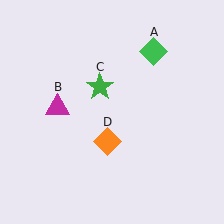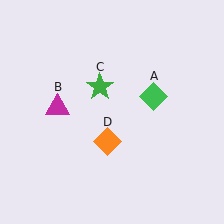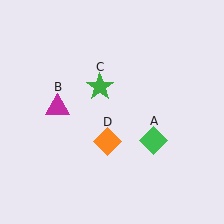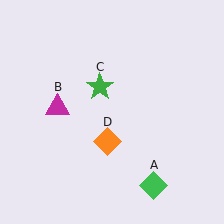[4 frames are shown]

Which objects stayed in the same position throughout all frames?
Magenta triangle (object B) and green star (object C) and orange diamond (object D) remained stationary.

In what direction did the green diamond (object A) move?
The green diamond (object A) moved down.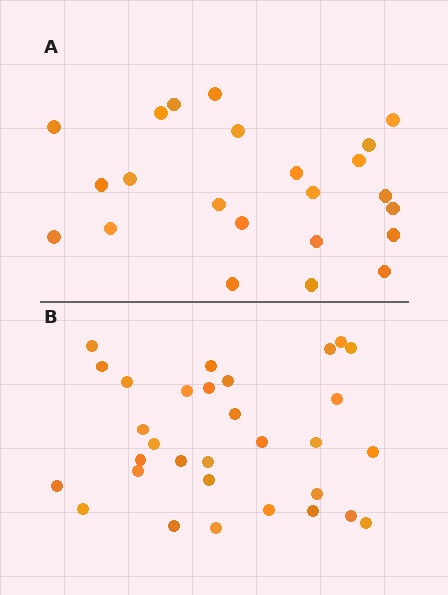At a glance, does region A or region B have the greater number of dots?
Region B (the bottom region) has more dots.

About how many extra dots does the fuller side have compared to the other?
Region B has roughly 8 or so more dots than region A.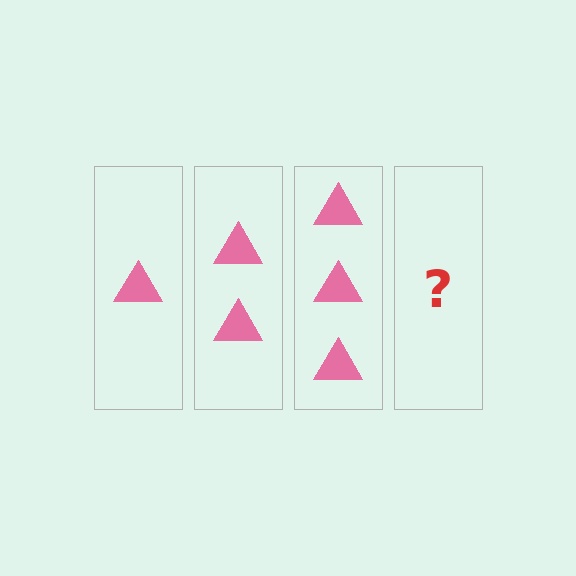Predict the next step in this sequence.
The next step is 4 triangles.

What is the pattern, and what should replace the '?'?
The pattern is that each step adds one more triangle. The '?' should be 4 triangles.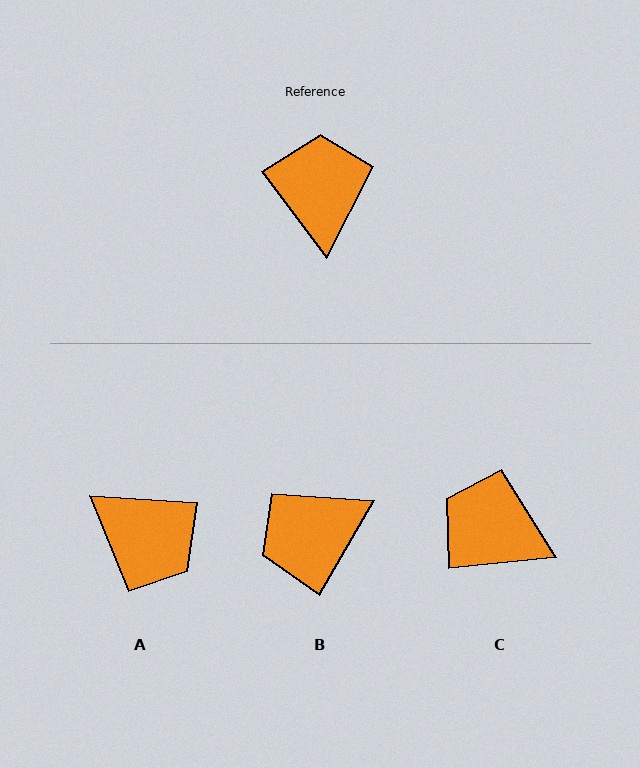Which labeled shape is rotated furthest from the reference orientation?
A, about 131 degrees away.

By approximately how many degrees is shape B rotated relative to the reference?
Approximately 113 degrees counter-clockwise.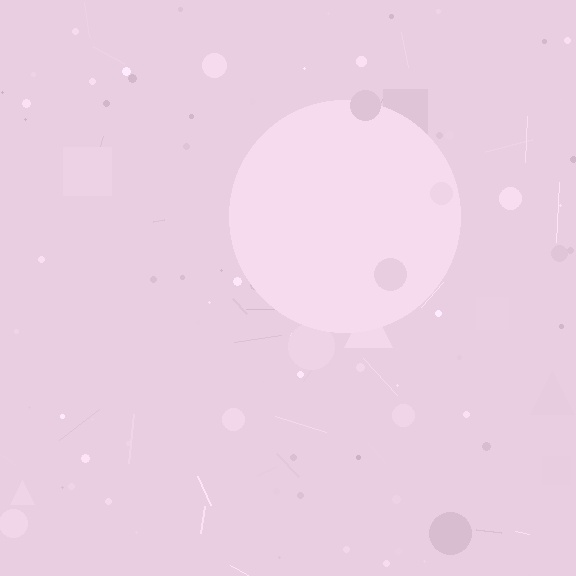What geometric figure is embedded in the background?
A circle is embedded in the background.